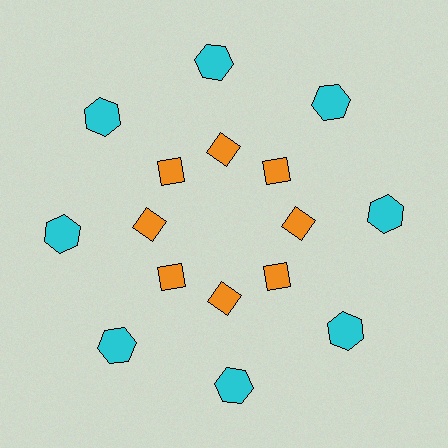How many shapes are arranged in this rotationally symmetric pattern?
There are 16 shapes, arranged in 8 groups of 2.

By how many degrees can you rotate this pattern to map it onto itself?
The pattern maps onto itself every 45 degrees of rotation.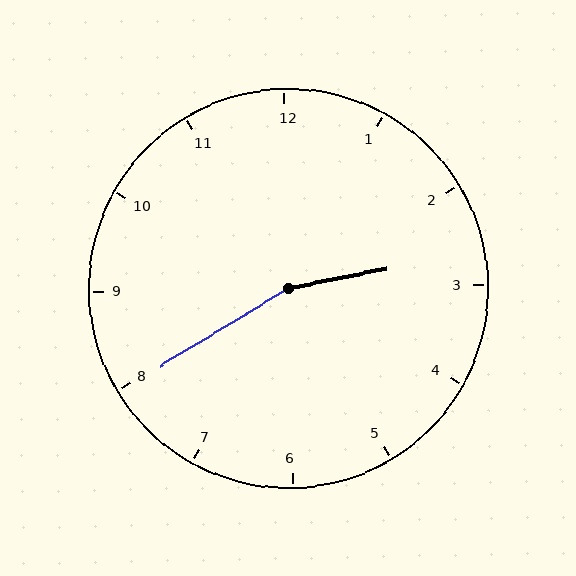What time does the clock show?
2:40.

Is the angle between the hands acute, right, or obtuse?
It is obtuse.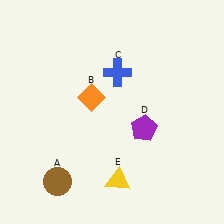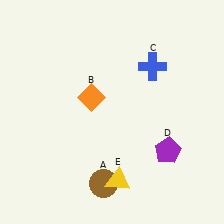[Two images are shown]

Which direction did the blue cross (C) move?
The blue cross (C) moved right.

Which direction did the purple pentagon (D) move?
The purple pentagon (D) moved right.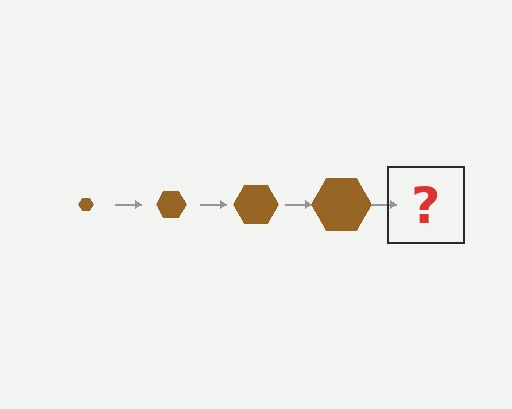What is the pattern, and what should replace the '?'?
The pattern is that the hexagon gets progressively larger each step. The '?' should be a brown hexagon, larger than the previous one.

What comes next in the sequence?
The next element should be a brown hexagon, larger than the previous one.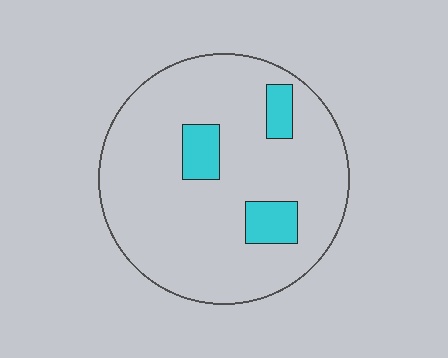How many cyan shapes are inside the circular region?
3.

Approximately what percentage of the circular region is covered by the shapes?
Approximately 10%.